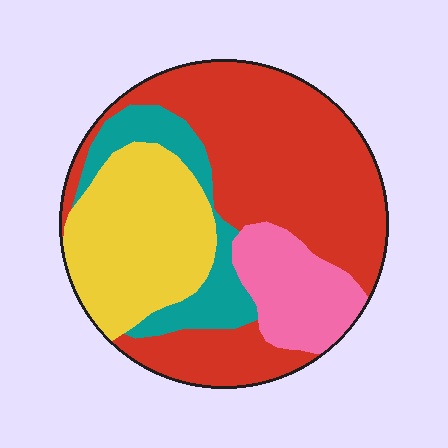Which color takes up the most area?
Red, at roughly 50%.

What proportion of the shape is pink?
Pink takes up about one eighth (1/8) of the shape.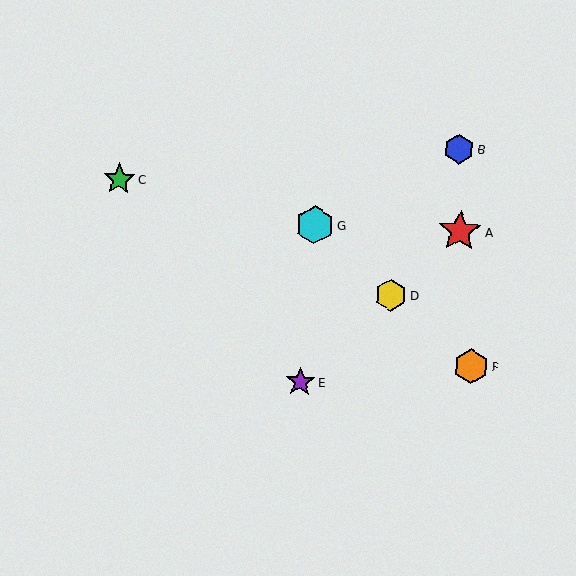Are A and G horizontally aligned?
Yes, both are at y≈231.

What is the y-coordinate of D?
Object D is at y≈295.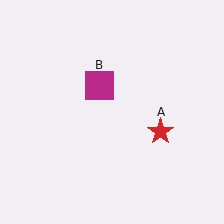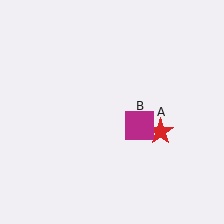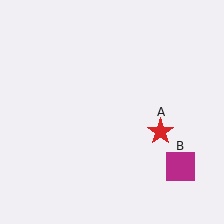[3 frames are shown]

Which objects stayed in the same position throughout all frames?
Red star (object A) remained stationary.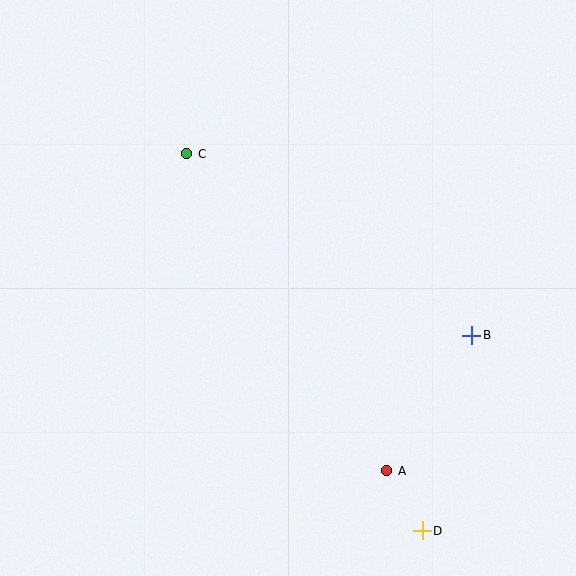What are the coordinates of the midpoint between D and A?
The midpoint between D and A is at (405, 501).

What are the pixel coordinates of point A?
Point A is at (387, 471).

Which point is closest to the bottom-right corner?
Point D is closest to the bottom-right corner.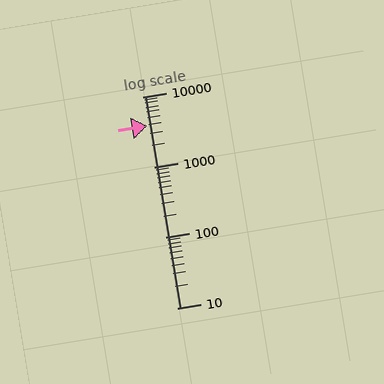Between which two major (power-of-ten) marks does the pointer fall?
The pointer is between 1000 and 10000.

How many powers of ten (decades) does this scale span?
The scale spans 3 decades, from 10 to 10000.